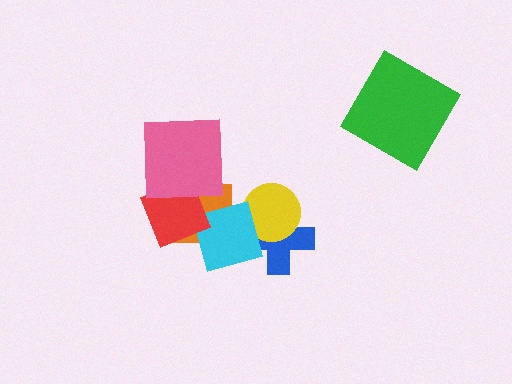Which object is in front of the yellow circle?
The cyan square is in front of the yellow circle.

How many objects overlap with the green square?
0 objects overlap with the green square.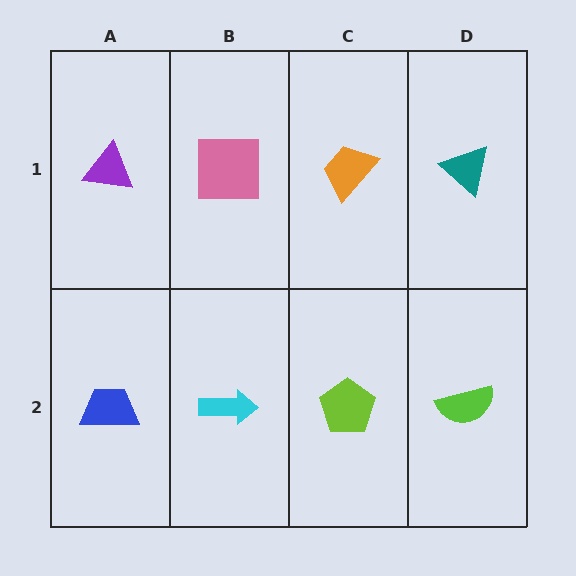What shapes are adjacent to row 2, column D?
A teal triangle (row 1, column D), a lime pentagon (row 2, column C).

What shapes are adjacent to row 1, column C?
A lime pentagon (row 2, column C), a pink square (row 1, column B), a teal triangle (row 1, column D).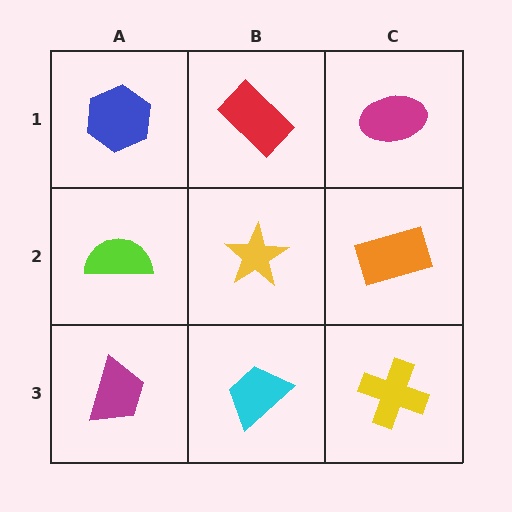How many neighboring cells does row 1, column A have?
2.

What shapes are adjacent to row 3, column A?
A lime semicircle (row 2, column A), a cyan trapezoid (row 3, column B).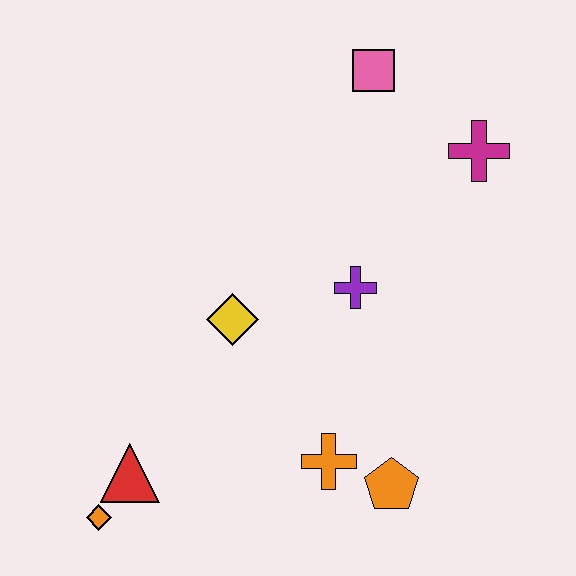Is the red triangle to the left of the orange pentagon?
Yes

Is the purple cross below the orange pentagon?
No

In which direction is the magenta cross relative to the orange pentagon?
The magenta cross is above the orange pentagon.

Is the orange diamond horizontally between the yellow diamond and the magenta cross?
No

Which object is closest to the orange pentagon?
The orange cross is closest to the orange pentagon.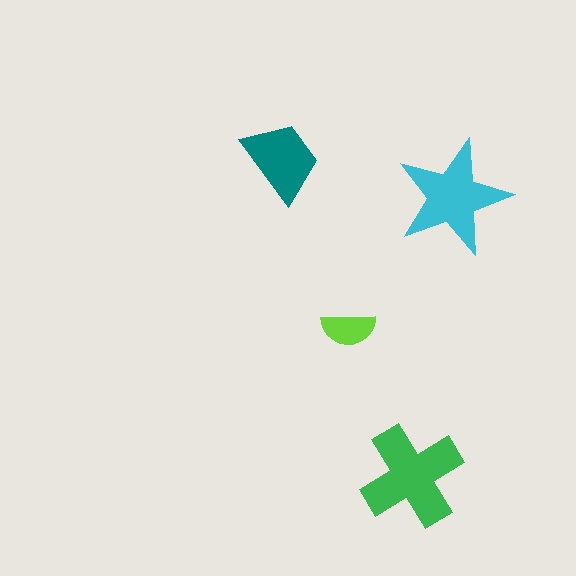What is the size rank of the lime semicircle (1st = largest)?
4th.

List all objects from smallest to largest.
The lime semicircle, the teal trapezoid, the cyan star, the green cross.